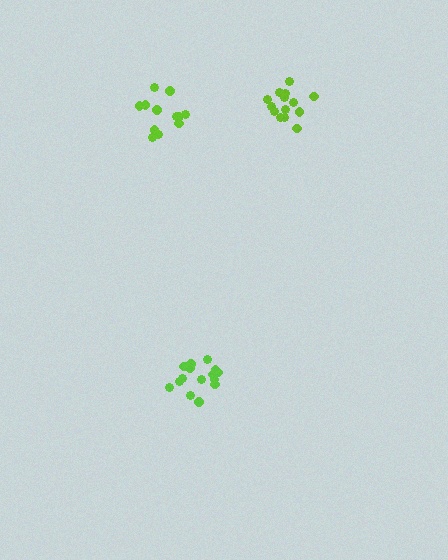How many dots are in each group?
Group 1: 16 dots, Group 2: 12 dots, Group 3: 14 dots (42 total).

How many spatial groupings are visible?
There are 3 spatial groupings.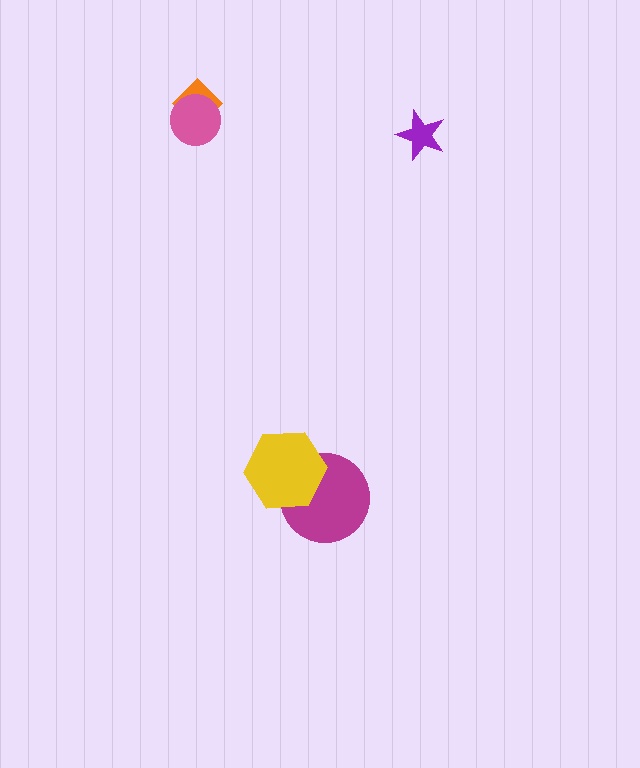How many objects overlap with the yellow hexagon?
1 object overlaps with the yellow hexagon.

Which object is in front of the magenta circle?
The yellow hexagon is in front of the magenta circle.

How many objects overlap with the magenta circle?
1 object overlaps with the magenta circle.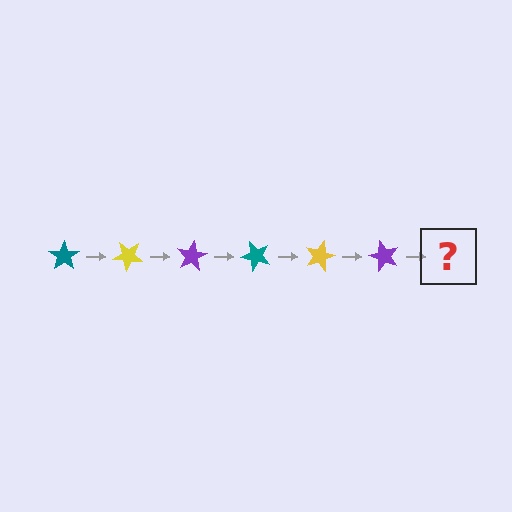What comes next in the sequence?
The next element should be a teal star, rotated 240 degrees from the start.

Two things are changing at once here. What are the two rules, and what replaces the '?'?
The two rules are that it rotates 40 degrees each step and the color cycles through teal, yellow, and purple. The '?' should be a teal star, rotated 240 degrees from the start.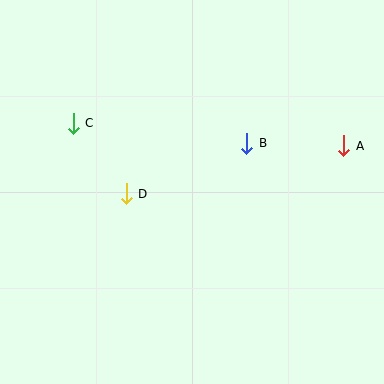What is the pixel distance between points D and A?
The distance between D and A is 223 pixels.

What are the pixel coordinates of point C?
Point C is at (73, 124).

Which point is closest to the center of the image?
Point D at (126, 194) is closest to the center.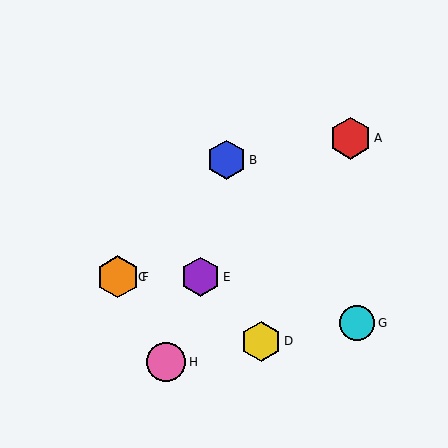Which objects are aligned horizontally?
Objects C, E, F are aligned horizontally.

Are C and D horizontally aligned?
No, C is at y≈277 and D is at y≈341.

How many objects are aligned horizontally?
3 objects (C, E, F) are aligned horizontally.